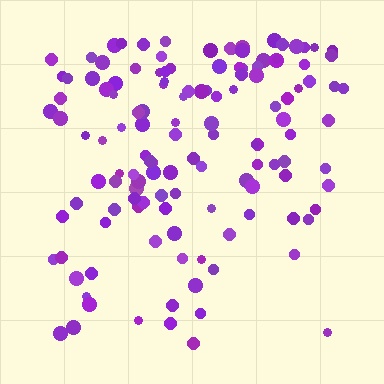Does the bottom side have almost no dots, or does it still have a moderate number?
Still a moderate number, just noticeably fewer than the top.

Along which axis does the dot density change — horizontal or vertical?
Vertical.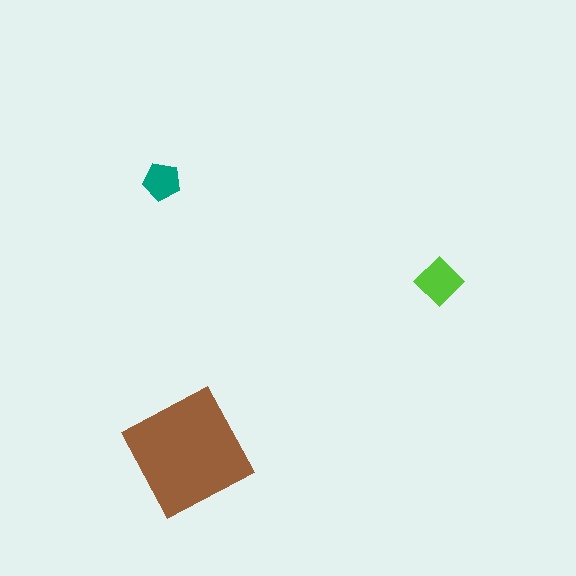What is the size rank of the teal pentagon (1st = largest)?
3rd.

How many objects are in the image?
There are 3 objects in the image.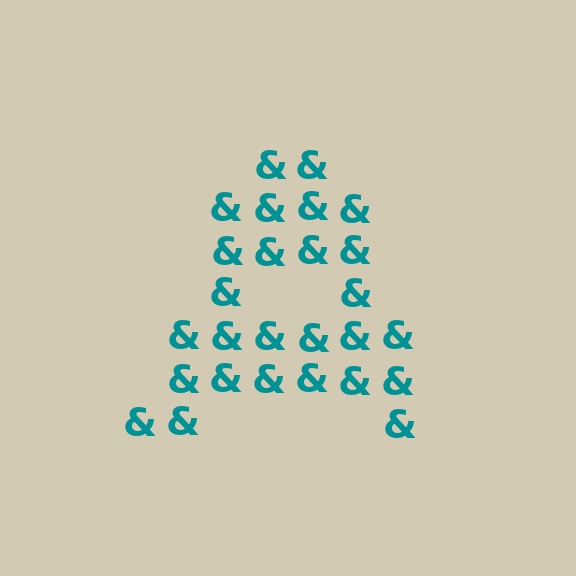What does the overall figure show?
The overall figure shows the letter A.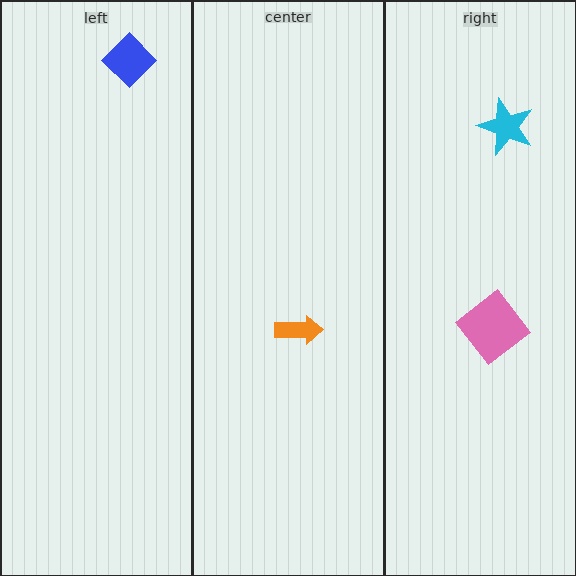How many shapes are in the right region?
2.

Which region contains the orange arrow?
The center region.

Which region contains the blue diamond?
The left region.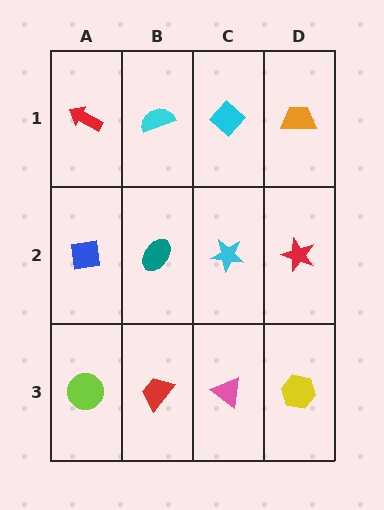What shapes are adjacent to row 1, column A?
A blue square (row 2, column A), a cyan semicircle (row 1, column B).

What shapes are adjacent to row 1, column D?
A red star (row 2, column D), a cyan diamond (row 1, column C).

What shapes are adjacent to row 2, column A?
A red arrow (row 1, column A), a lime circle (row 3, column A), a teal ellipse (row 2, column B).